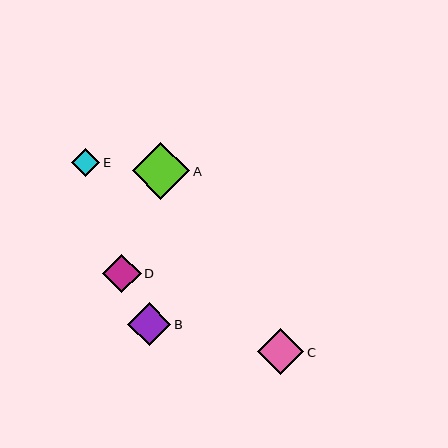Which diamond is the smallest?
Diamond E is the smallest with a size of approximately 29 pixels.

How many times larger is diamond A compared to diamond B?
Diamond A is approximately 1.3 times the size of diamond B.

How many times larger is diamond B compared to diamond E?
Diamond B is approximately 1.5 times the size of diamond E.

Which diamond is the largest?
Diamond A is the largest with a size of approximately 57 pixels.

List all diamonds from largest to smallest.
From largest to smallest: A, C, B, D, E.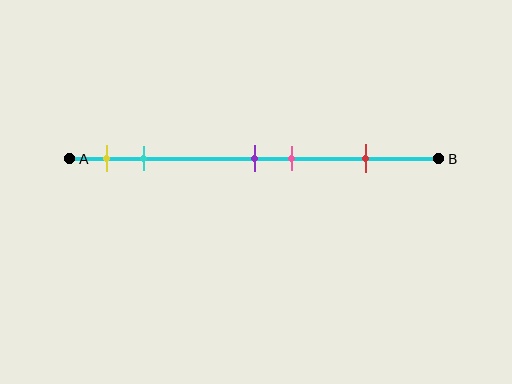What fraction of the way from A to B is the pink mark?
The pink mark is approximately 60% (0.6) of the way from A to B.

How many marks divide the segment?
There are 5 marks dividing the segment.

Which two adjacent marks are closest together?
The purple and pink marks are the closest adjacent pair.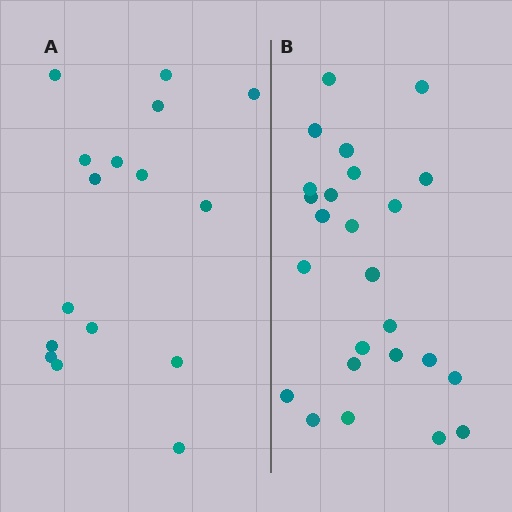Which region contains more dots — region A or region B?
Region B (the right region) has more dots.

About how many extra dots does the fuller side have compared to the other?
Region B has roughly 8 or so more dots than region A.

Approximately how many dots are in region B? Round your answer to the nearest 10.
About 20 dots. (The exact count is 25, which rounds to 20.)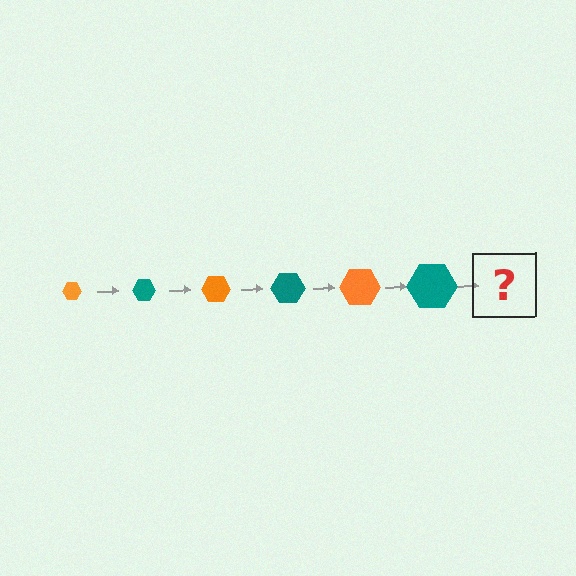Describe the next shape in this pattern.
It should be an orange hexagon, larger than the previous one.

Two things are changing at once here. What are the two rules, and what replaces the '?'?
The two rules are that the hexagon grows larger each step and the color cycles through orange and teal. The '?' should be an orange hexagon, larger than the previous one.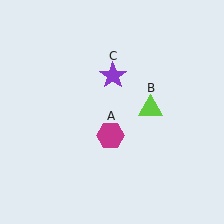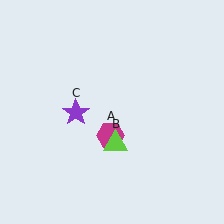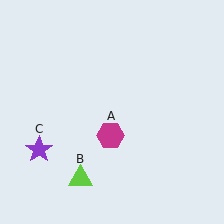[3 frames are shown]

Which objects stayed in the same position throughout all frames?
Magenta hexagon (object A) remained stationary.